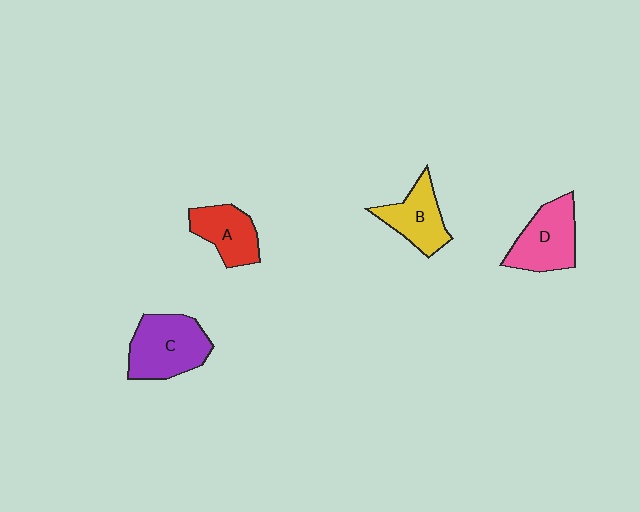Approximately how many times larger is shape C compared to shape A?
Approximately 1.5 times.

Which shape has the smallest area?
Shape A (red).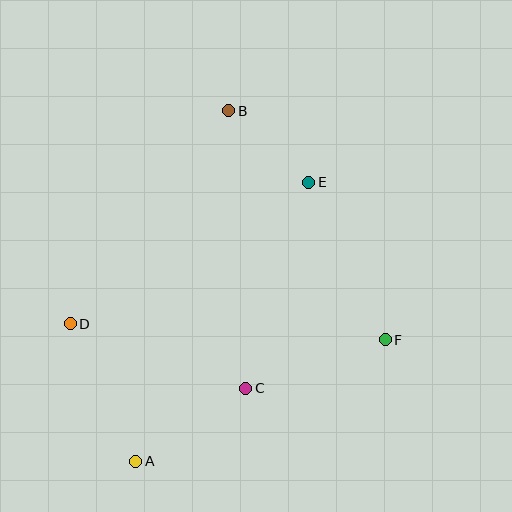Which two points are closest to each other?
Points B and E are closest to each other.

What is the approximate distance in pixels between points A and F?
The distance between A and F is approximately 278 pixels.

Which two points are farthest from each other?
Points A and B are farthest from each other.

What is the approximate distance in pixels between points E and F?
The distance between E and F is approximately 175 pixels.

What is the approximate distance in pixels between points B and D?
The distance between B and D is approximately 266 pixels.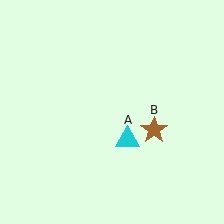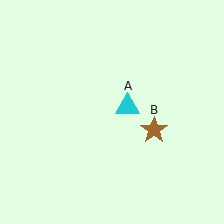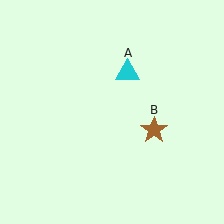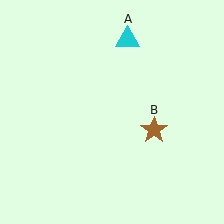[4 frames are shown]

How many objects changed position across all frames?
1 object changed position: cyan triangle (object A).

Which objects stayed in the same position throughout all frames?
Brown star (object B) remained stationary.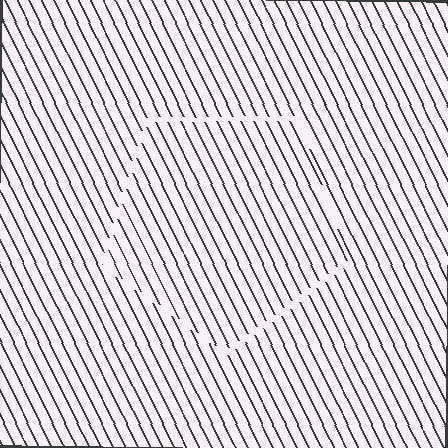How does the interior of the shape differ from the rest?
The interior of the shape contains the same grating, shifted by half a period — the contour is defined by the phase discontinuity where line-ends from the inner and outer gratings abut.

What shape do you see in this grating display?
An illusory pentagon. The interior of the shape contains the same grating, shifted by half a period — the contour is defined by the phase discontinuity where line-ends from the inner and outer gratings abut.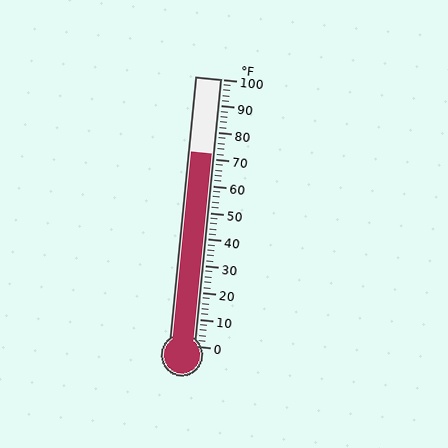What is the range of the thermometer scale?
The thermometer scale ranges from 0°F to 100°F.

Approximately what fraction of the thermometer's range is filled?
The thermometer is filled to approximately 70% of its range.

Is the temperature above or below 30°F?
The temperature is above 30°F.